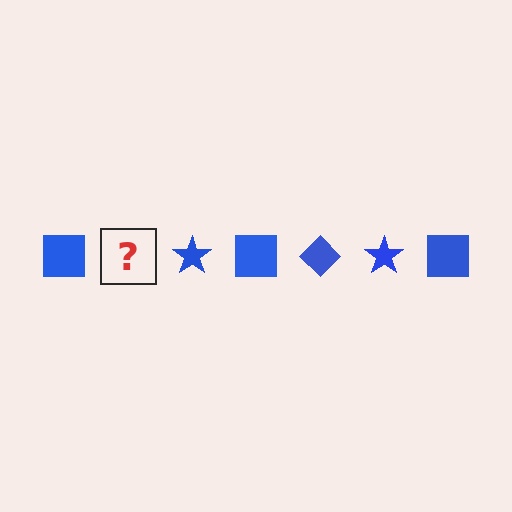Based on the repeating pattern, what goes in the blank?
The blank should be a blue diamond.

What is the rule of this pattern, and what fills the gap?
The rule is that the pattern cycles through square, diamond, star shapes in blue. The gap should be filled with a blue diamond.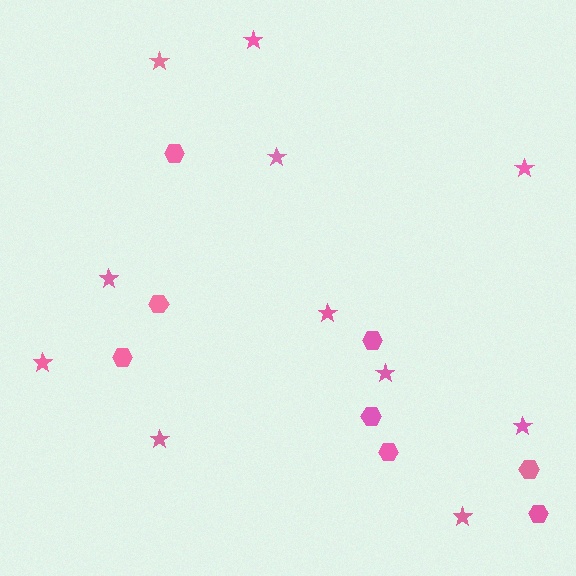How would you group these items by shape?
There are 2 groups: one group of hexagons (8) and one group of stars (11).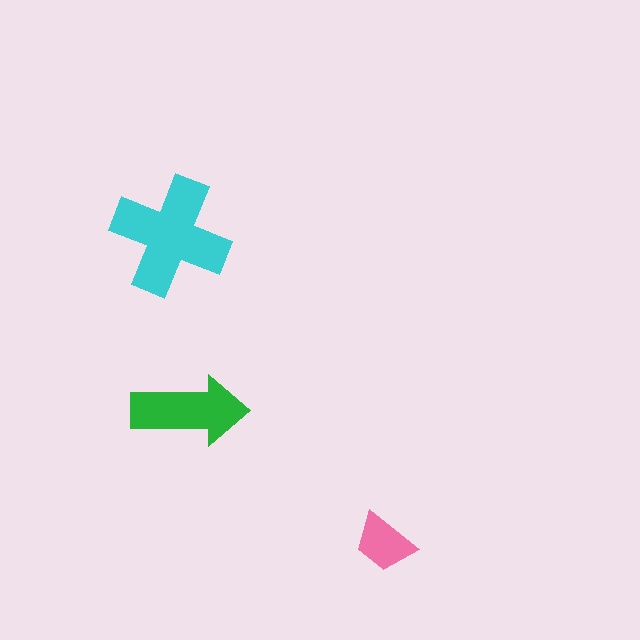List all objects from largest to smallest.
The cyan cross, the green arrow, the pink trapezoid.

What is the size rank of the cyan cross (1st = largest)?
1st.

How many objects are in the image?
There are 3 objects in the image.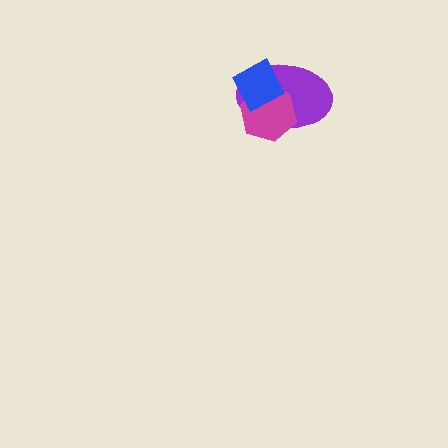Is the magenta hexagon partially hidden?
Yes, it is partially covered by another shape.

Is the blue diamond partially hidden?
No, no other shape covers it.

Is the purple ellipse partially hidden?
Yes, it is partially covered by another shape.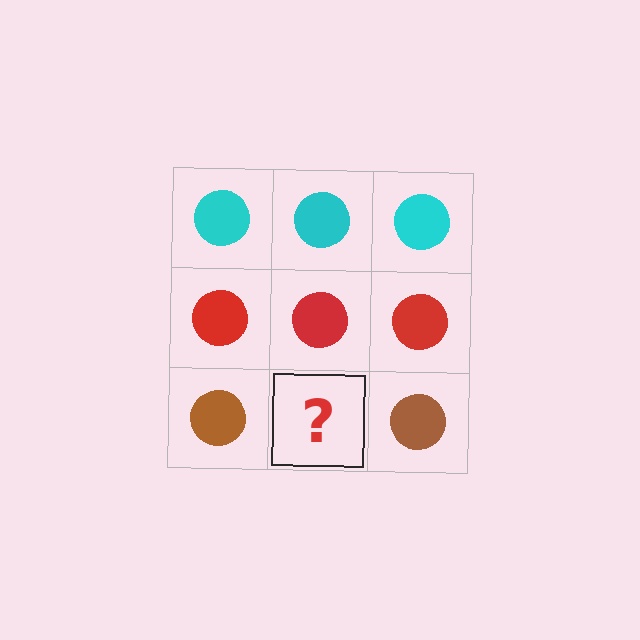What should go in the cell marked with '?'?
The missing cell should contain a brown circle.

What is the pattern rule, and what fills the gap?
The rule is that each row has a consistent color. The gap should be filled with a brown circle.